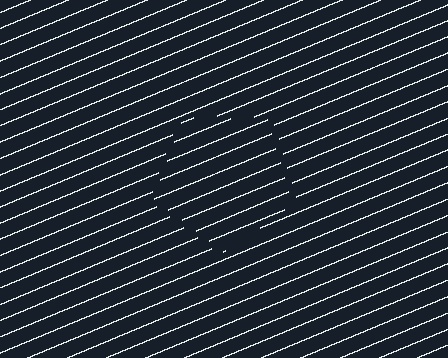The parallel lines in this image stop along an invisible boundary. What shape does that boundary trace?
An illusory pentagon. The interior of the shape contains the same grating, shifted by half a period — the contour is defined by the phase discontinuity where line-ends from the inner and outer gratings abut.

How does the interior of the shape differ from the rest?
The interior of the shape contains the same grating, shifted by half a period — the contour is defined by the phase discontinuity where line-ends from the inner and outer gratings abut.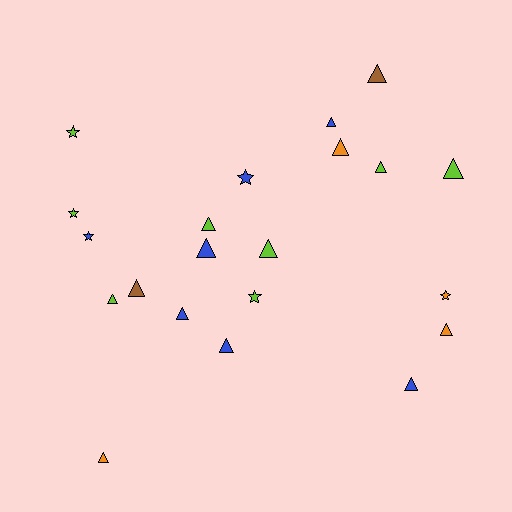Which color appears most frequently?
Lime, with 8 objects.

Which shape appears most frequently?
Triangle, with 15 objects.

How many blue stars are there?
There are 2 blue stars.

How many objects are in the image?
There are 21 objects.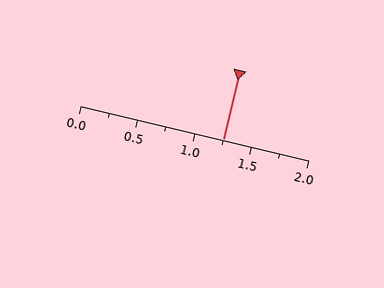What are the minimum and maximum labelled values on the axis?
The axis runs from 0.0 to 2.0.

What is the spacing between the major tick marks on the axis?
The major ticks are spaced 0.5 apart.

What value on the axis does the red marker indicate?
The marker indicates approximately 1.25.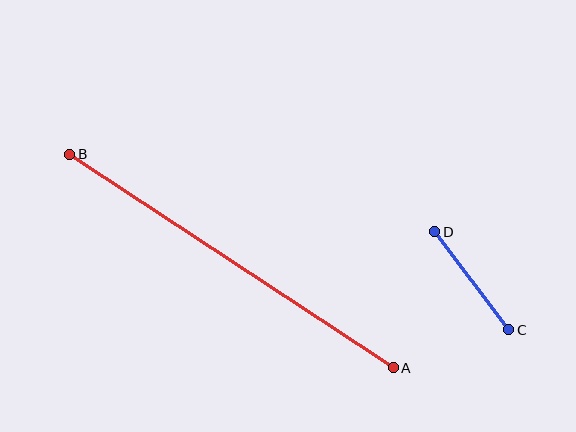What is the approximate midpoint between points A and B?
The midpoint is at approximately (232, 261) pixels.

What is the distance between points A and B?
The distance is approximately 388 pixels.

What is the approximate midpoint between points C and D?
The midpoint is at approximately (472, 281) pixels.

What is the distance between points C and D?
The distance is approximately 122 pixels.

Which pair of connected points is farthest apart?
Points A and B are farthest apart.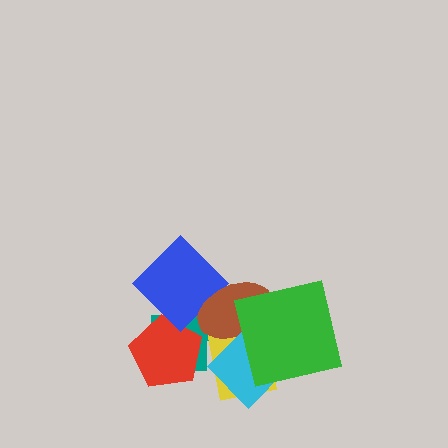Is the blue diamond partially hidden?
Yes, it is partially covered by another shape.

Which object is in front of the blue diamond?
The brown ellipse is in front of the blue diamond.